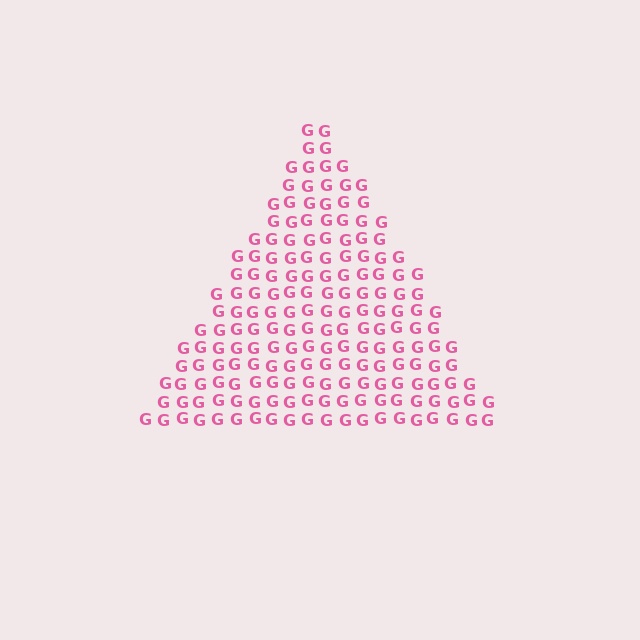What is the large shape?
The large shape is a triangle.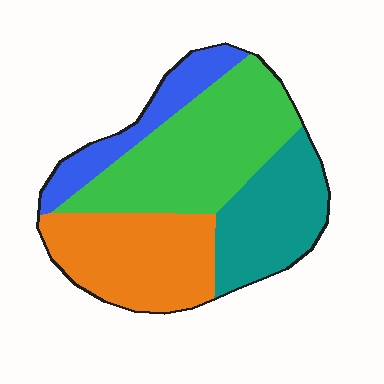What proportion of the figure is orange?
Orange takes up about one quarter (1/4) of the figure.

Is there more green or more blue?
Green.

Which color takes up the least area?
Blue, at roughly 15%.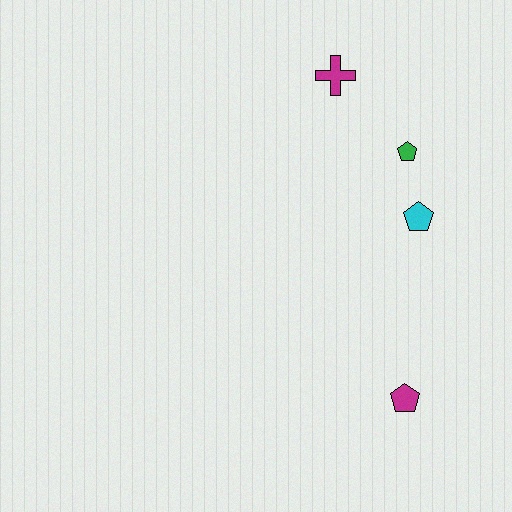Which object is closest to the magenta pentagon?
The cyan pentagon is closest to the magenta pentagon.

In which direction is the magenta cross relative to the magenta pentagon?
The magenta cross is above the magenta pentagon.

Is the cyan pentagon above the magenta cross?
No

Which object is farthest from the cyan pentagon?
The magenta pentagon is farthest from the cyan pentagon.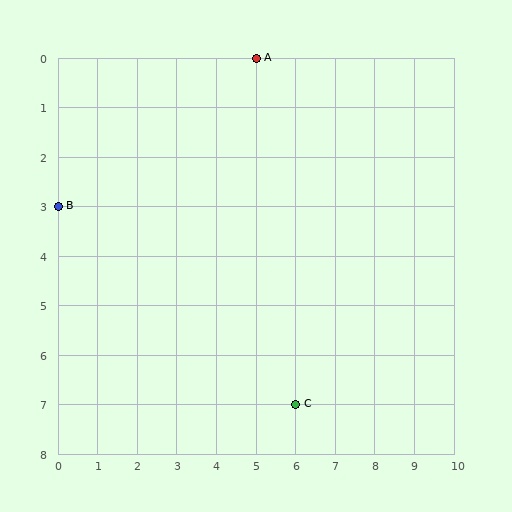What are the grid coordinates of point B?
Point B is at grid coordinates (0, 3).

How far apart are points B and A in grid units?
Points B and A are 5 columns and 3 rows apart (about 5.8 grid units diagonally).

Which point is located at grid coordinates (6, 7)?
Point C is at (6, 7).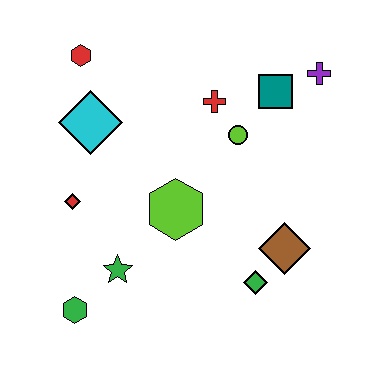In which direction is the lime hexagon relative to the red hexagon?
The lime hexagon is below the red hexagon.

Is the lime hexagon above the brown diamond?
Yes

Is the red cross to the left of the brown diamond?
Yes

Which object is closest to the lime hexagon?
The green star is closest to the lime hexagon.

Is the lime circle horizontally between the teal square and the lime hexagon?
Yes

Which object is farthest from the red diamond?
The purple cross is farthest from the red diamond.